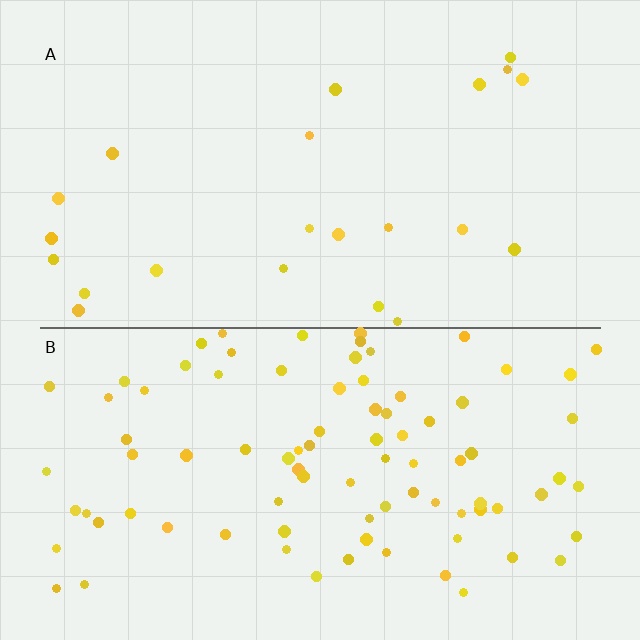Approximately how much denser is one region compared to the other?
Approximately 3.9× — region B over region A.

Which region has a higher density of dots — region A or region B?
B (the bottom).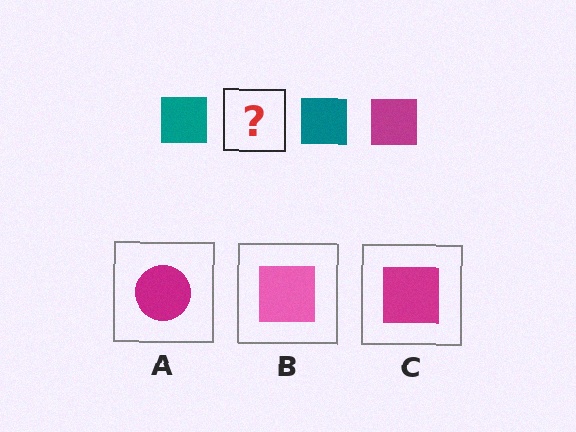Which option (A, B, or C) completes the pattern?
C.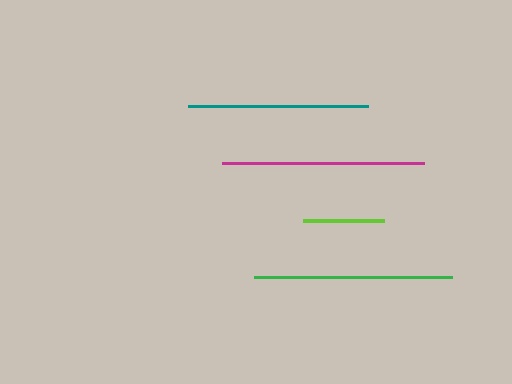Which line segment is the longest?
The magenta line is the longest at approximately 202 pixels.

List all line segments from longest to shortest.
From longest to shortest: magenta, green, teal, lime.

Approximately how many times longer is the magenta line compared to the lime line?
The magenta line is approximately 2.5 times the length of the lime line.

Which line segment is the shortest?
The lime line is the shortest at approximately 81 pixels.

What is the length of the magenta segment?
The magenta segment is approximately 202 pixels long.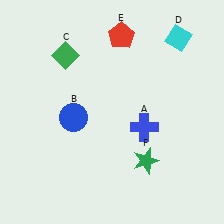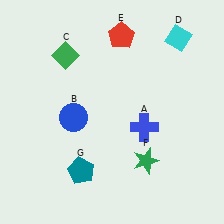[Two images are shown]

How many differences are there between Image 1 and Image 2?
There is 1 difference between the two images.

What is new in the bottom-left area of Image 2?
A teal pentagon (G) was added in the bottom-left area of Image 2.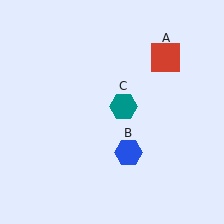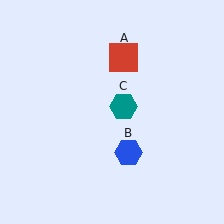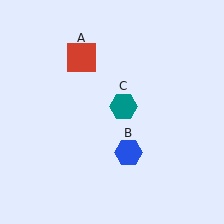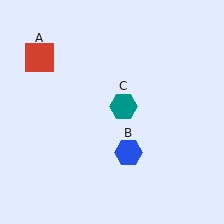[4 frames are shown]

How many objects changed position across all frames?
1 object changed position: red square (object A).